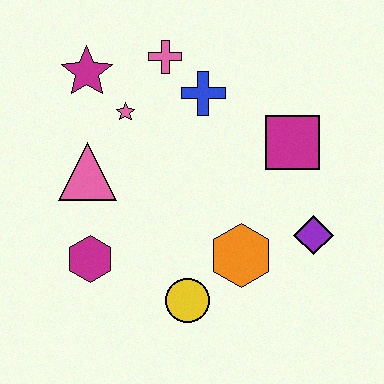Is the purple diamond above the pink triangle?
No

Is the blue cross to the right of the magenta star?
Yes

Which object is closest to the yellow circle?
The orange hexagon is closest to the yellow circle.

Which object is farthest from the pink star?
The purple diamond is farthest from the pink star.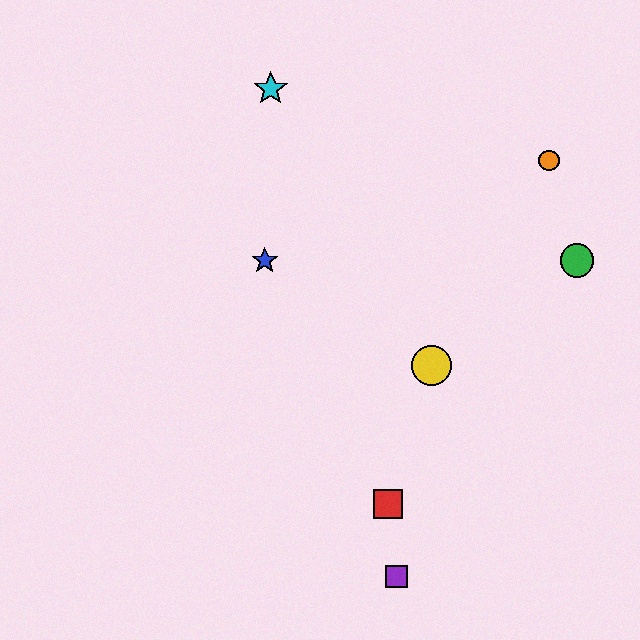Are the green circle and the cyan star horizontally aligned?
No, the green circle is at y≈261 and the cyan star is at y≈89.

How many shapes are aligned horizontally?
2 shapes (the blue star, the green circle) are aligned horizontally.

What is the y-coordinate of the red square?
The red square is at y≈504.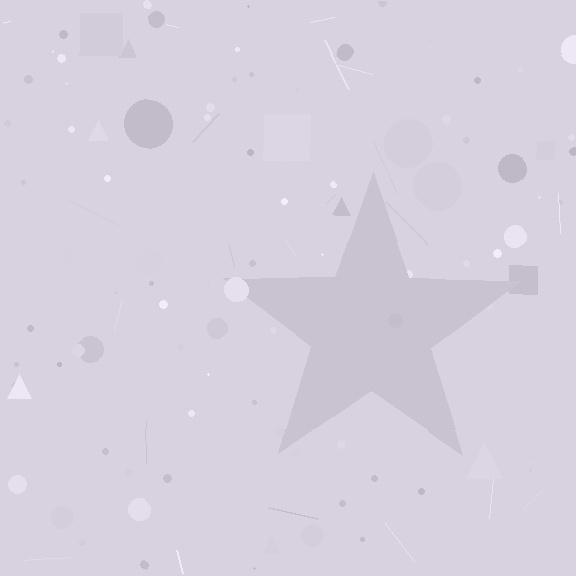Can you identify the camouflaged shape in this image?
The camouflaged shape is a star.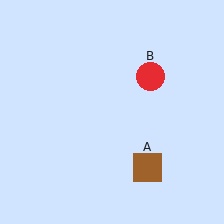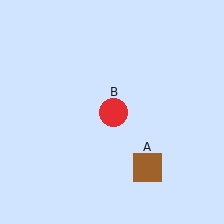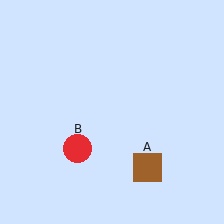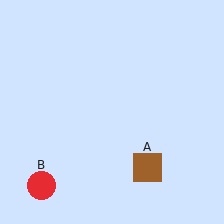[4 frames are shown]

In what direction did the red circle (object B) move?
The red circle (object B) moved down and to the left.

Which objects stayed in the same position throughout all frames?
Brown square (object A) remained stationary.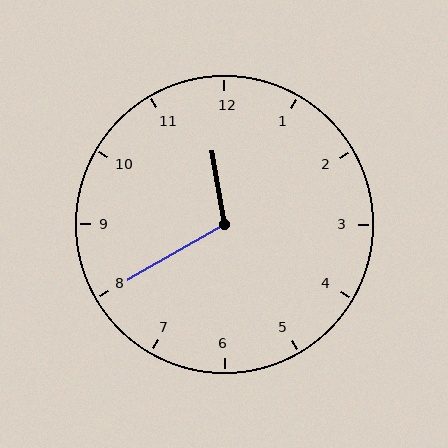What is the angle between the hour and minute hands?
Approximately 110 degrees.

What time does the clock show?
11:40.